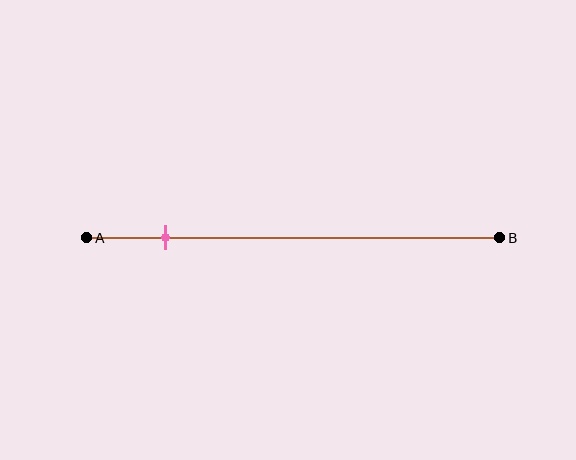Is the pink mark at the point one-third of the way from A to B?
No, the mark is at about 20% from A, not at the 33% one-third point.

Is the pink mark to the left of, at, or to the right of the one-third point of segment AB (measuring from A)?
The pink mark is to the left of the one-third point of segment AB.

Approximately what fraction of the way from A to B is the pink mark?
The pink mark is approximately 20% of the way from A to B.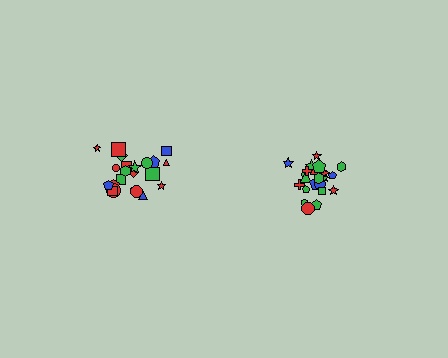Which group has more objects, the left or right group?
The right group.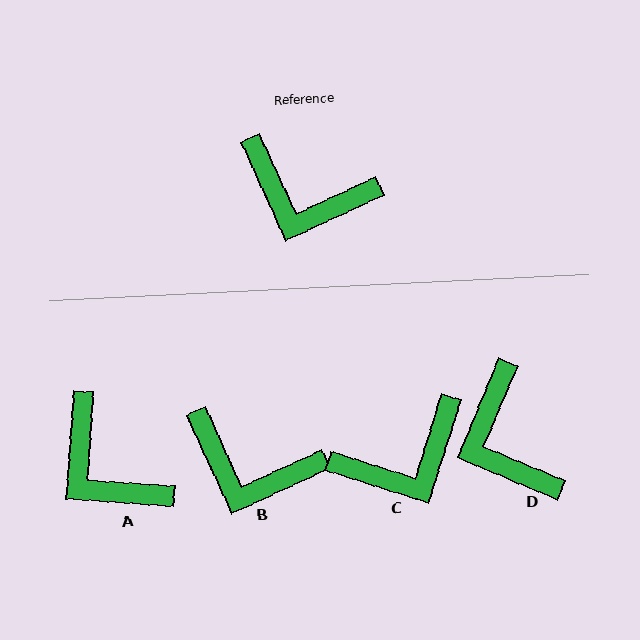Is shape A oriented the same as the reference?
No, it is off by about 29 degrees.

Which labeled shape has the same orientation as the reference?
B.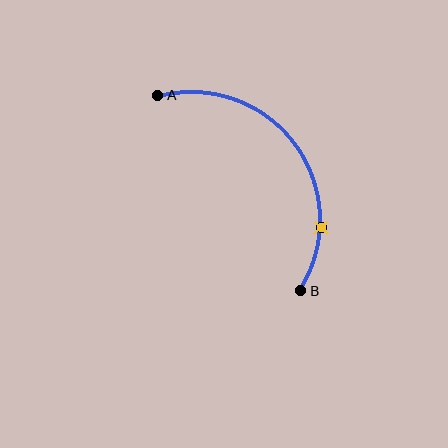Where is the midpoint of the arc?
The arc midpoint is the point on the curve farthest from the straight line joining A and B. It sits above and to the right of that line.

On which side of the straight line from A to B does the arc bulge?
The arc bulges above and to the right of the straight line connecting A and B.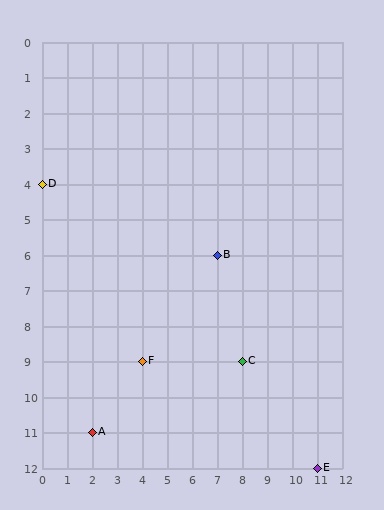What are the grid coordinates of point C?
Point C is at grid coordinates (8, 9).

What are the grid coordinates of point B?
Point B is at grid coordinates (7, 6).